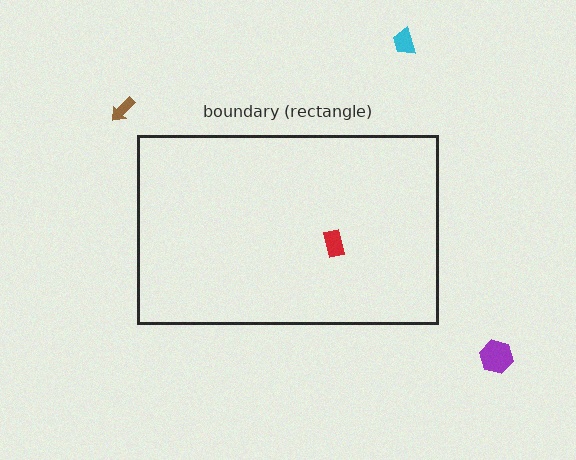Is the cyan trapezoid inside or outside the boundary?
Outside.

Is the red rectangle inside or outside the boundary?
Inside.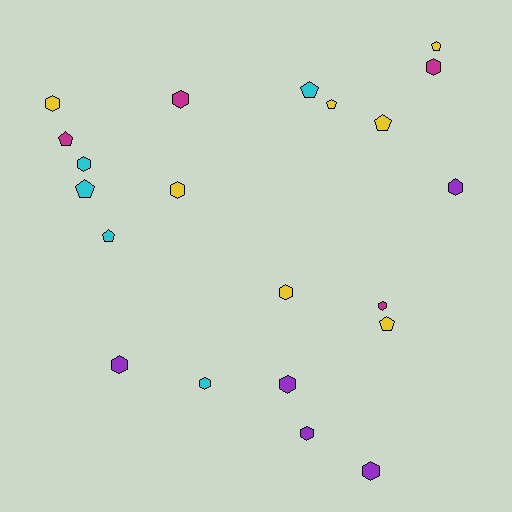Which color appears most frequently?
Yellow, with 7 objects.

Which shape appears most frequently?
Hexagon, with 13 objects.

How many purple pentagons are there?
There are no purple pentagons.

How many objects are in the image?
There are 21 objects.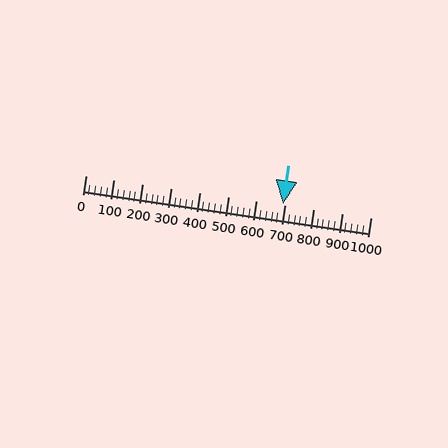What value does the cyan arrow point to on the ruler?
The cyan arrow points to approximately 691.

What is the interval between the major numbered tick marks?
The major tick marks are spaced 100 units apart.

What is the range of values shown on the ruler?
The ruler shows values from 0 to 1000.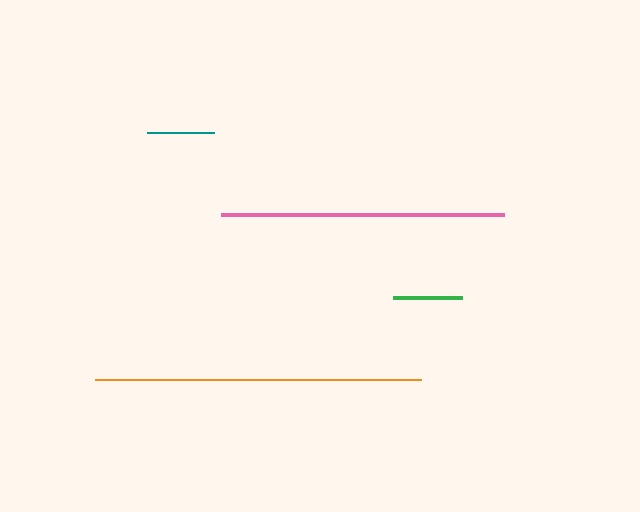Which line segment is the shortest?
The teal line is the shortest at approximately 68 pixels.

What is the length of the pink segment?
The pink segment is approximately 282 pixels long.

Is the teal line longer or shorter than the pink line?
The pink line is longer than the teal line.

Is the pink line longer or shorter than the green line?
The pink line is longer than the green line.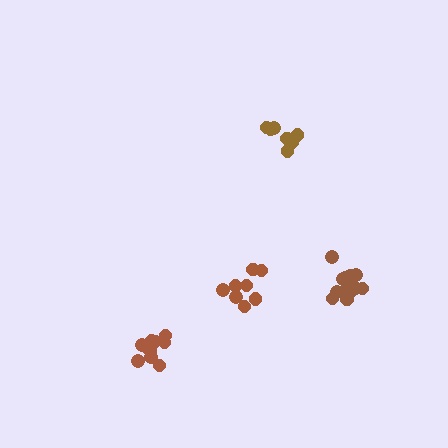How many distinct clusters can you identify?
There are 4 distinct clusters.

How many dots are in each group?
Group 1: 7 dots, Group 2: 13 dots, Group 3: 8 dots, Group 4: 10 dots (38 total).